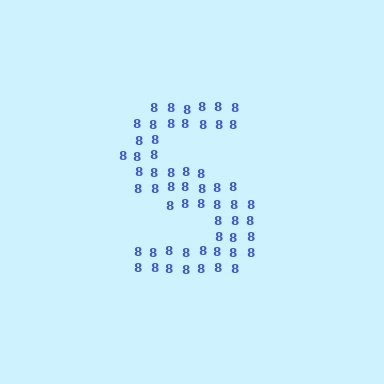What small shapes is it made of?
It is made of small digit 8's.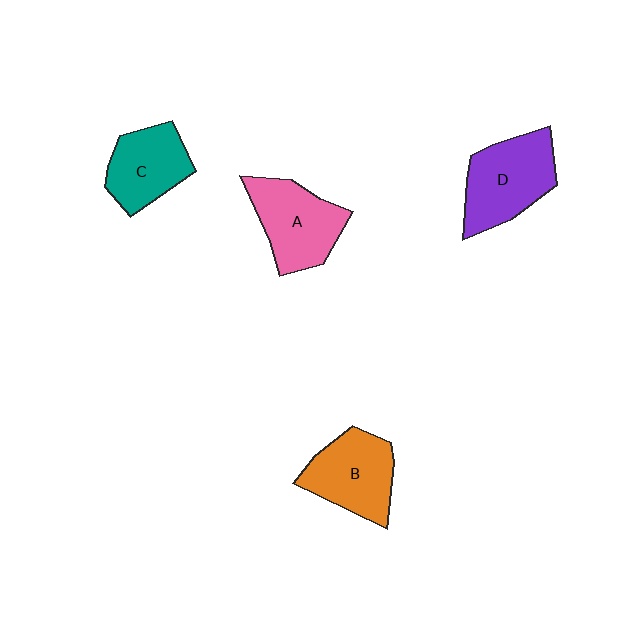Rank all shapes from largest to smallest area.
From largest to smallest: D (purple), A (pink), B (orange), C (teal).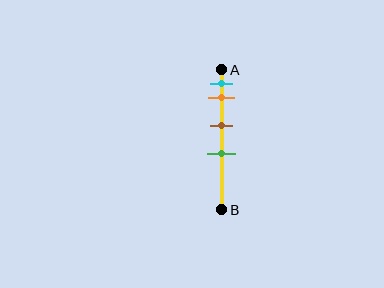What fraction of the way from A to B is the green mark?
The green mark is approximately 60% (0.6) of the way from A to B.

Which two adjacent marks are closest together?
The cyan and orange marks are the closest adjacent pair.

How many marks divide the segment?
There are 4 marks dividing the segment.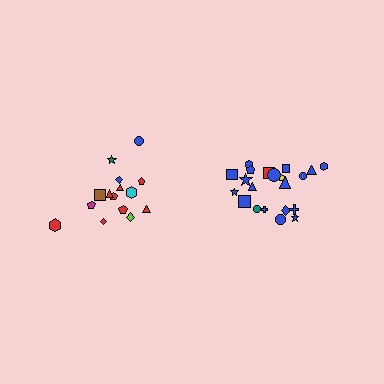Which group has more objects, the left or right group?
The right group.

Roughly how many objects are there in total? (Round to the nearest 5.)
Roughly 35 objects in total.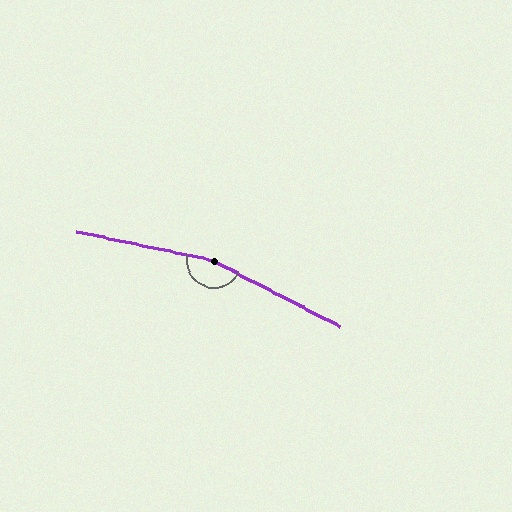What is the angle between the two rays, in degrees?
Approximately 164 degrees.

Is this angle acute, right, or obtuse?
It is obtuse.